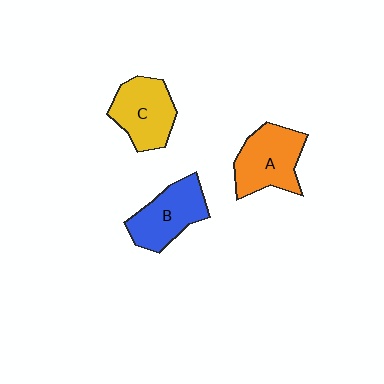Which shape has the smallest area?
Shape C (yellow).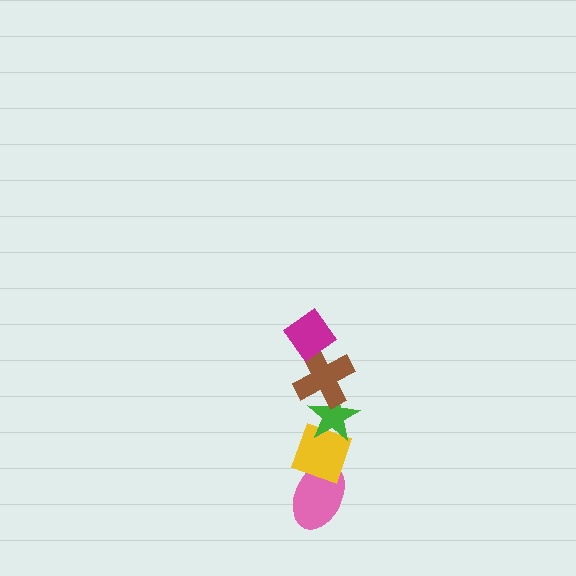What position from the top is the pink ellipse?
The pink ellipse is 5th from the top.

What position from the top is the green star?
The green star is 3rd from the top.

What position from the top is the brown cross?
The brown cross is 2nd from the top.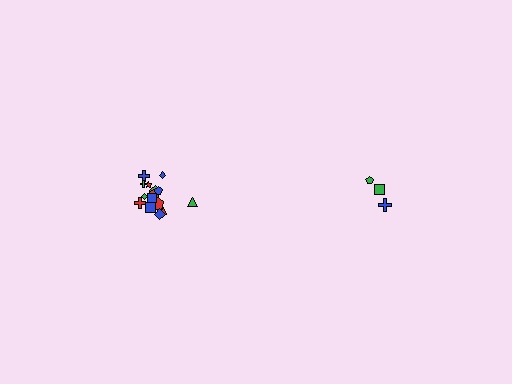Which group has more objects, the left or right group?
The left group.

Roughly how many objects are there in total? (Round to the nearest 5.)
Roughly 20 objects in total.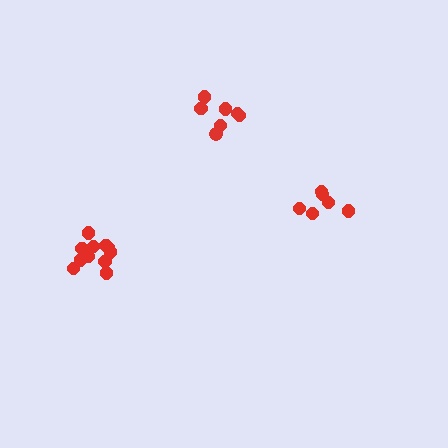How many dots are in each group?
Group 1: 6 dots, Group 2: 7 dots, Group 3: 12 dots (25 total).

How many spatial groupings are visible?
There are 3 spatial groupings.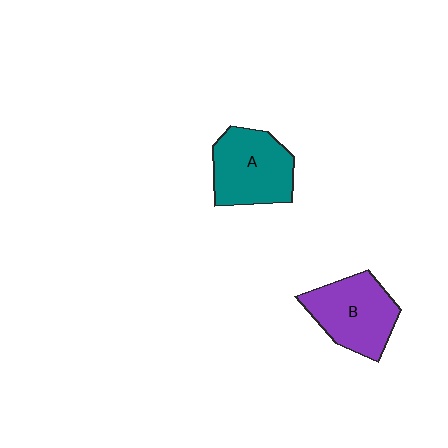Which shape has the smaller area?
Shape B (purple).